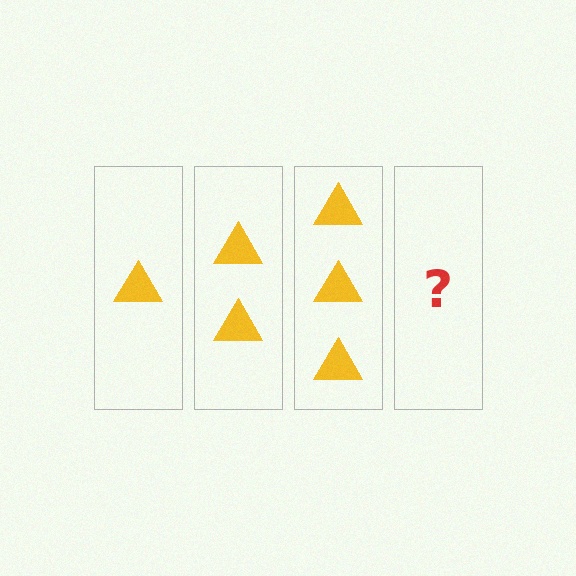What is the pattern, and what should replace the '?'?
The pattern is that each step adds one more triangle. The '?' should be 4 triangles.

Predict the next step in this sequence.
The next step is 4 triangles.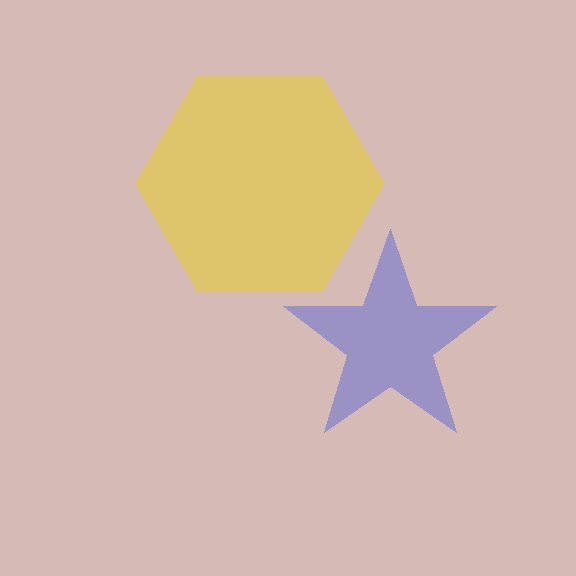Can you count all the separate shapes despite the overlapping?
Yes, there are 2 separate shapes.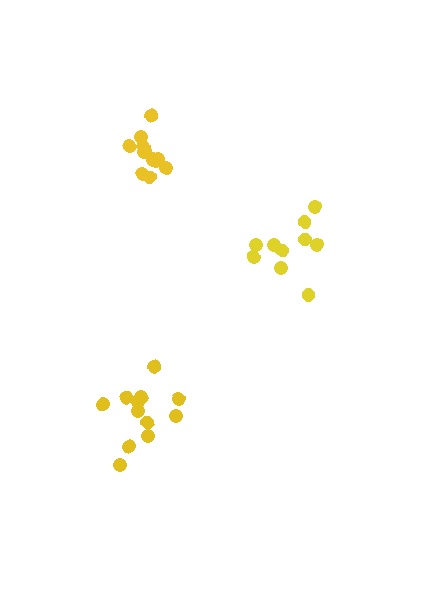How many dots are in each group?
Group 1: 12 dots, Group 2: 10 dots, Group 3: 12 dots (34 total).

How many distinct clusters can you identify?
There are 3 distinct clusters.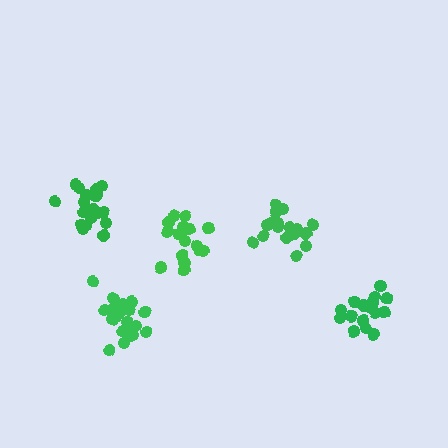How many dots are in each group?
Group 1: 20 dots, Group 2: 17 dots, Group 3: 16 dots, Group 4: 21 dots, Group 5: 17 dots (91 total).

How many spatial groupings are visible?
There are 5 spatial groupings.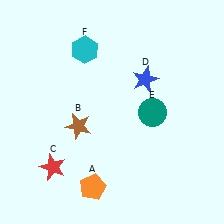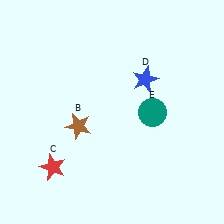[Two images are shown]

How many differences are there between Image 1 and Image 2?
There are 2 differences between the two images.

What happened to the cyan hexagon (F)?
The cyan hexagon (F) was removed in Image 2. It was in the top-left area of Image 1.